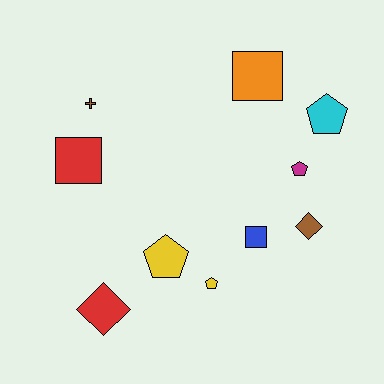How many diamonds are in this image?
There are 2 diamonds.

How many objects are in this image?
There are 10 objects.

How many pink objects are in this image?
There are no pink objects.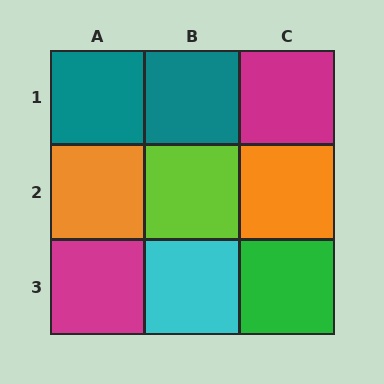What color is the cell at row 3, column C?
Green.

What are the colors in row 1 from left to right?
Teal, teal, magenta.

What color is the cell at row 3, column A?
Magenta.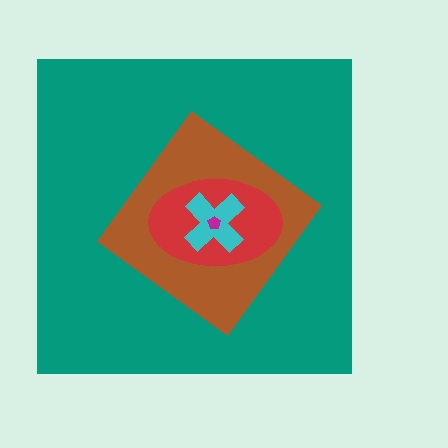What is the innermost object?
The magenta pentagon.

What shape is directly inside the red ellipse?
The cyan cross.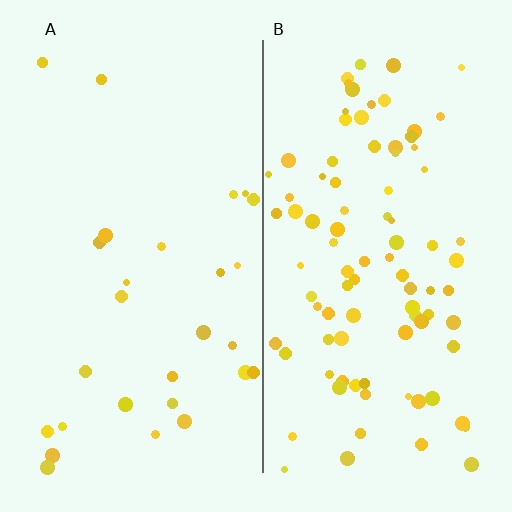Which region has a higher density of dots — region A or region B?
B (the right).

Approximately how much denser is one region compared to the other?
Approximately 3.4× — region B over region A.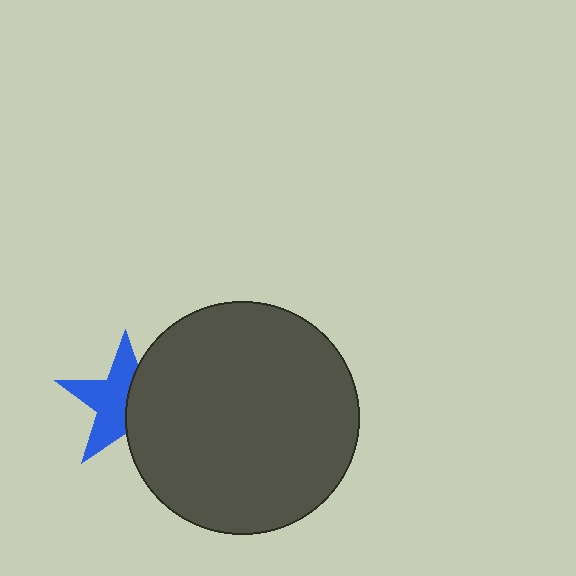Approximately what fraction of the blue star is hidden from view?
Roughly 43% of the blue star is hidden behind the dark gray circle.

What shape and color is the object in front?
The object in front is a dark gray circle.